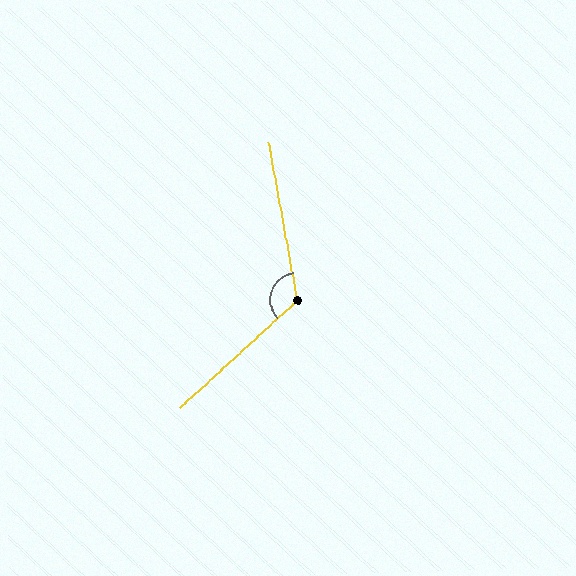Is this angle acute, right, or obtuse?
It is obtuse.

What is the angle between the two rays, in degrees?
Approximately 122 degrees.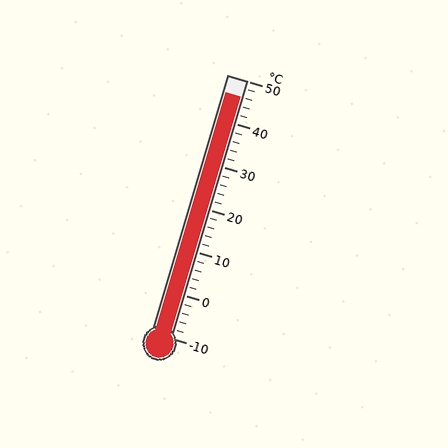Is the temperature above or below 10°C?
The temperature is above 10°C.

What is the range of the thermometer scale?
The thermometer scale ranges from -10°C to 50°C.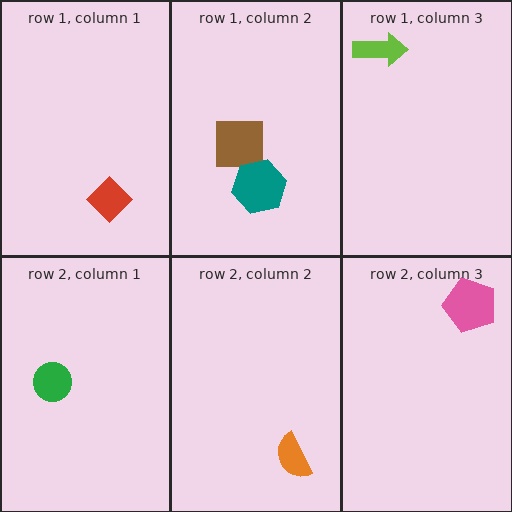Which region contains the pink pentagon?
The row 2, column 3 region.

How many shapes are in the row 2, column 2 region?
1.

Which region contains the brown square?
The row 1, column 2 region.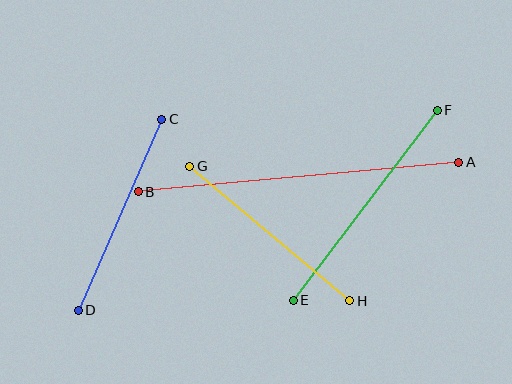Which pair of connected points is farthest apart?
Points A and B are farthest apart.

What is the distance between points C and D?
The distance is approximately 209 pixels.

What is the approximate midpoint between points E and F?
The midpoint is at approximately (365, 205) pixels.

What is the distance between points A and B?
The distance is approximately 322 pixels.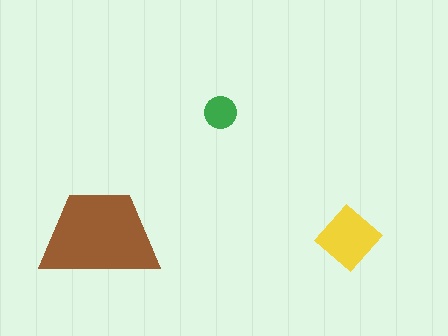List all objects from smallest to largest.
The green circle, the yellow diamond, the brown trapezoid.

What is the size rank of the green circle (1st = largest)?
3rd.